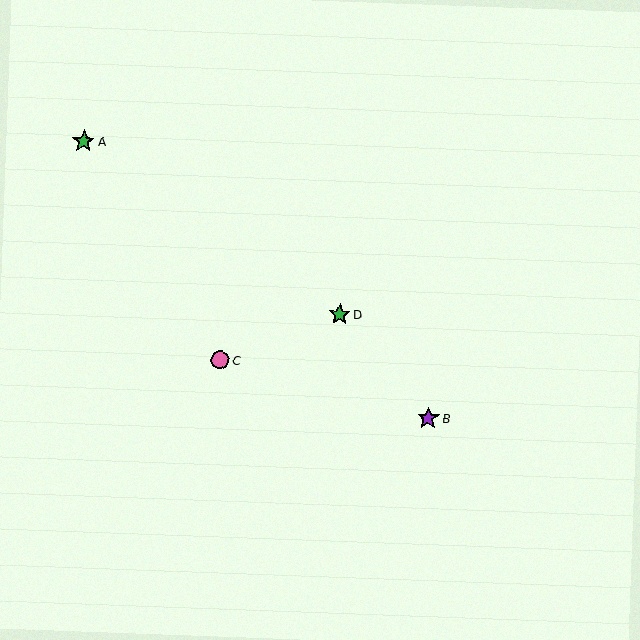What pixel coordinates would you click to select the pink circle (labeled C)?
Click at (220, 360) to select the pink circle C.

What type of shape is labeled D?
Shape D is a green star.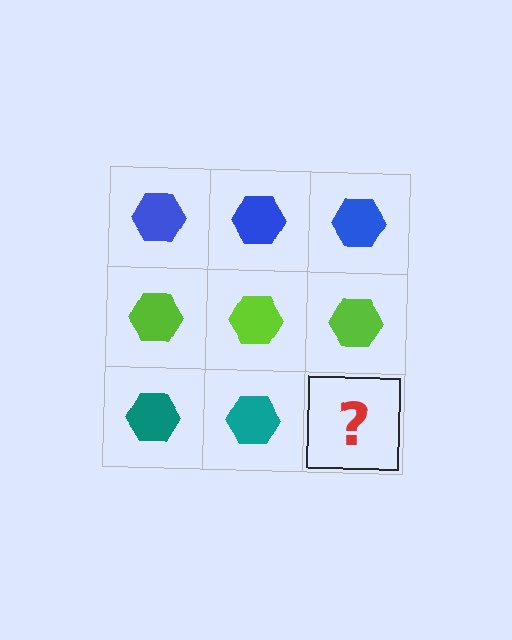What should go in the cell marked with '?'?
The missing cell should contain a teal hexagon.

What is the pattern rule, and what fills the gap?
The rule is that each row has a consistent color. The gap should be filled with a teal hexagon.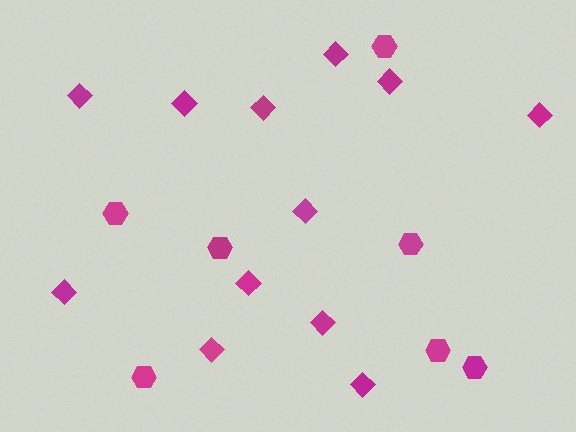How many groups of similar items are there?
There are 2 groups: one group of hexagons (7) and one group of diamonds (12).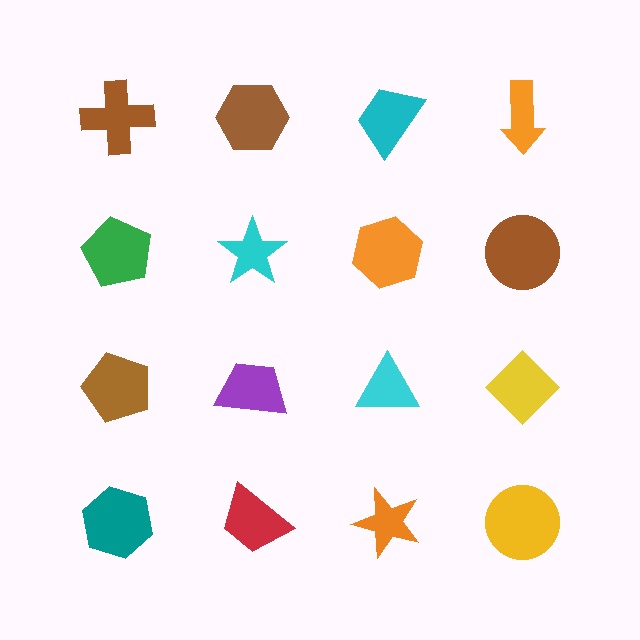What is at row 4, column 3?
An orange star.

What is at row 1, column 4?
An orange arrow.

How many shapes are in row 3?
4 shapes.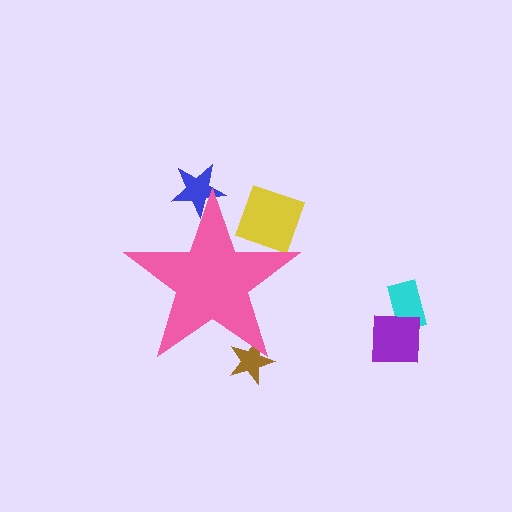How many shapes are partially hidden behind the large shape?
3 shapes are partially hidden.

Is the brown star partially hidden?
Yes, the brown star is partially hidden behind the pink star.